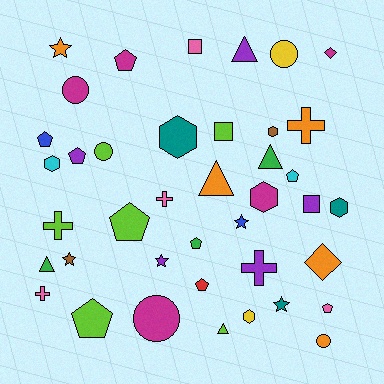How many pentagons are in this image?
There are 9 pentagons.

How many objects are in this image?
There are 40 objects.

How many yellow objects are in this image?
There are 2 yellow objects.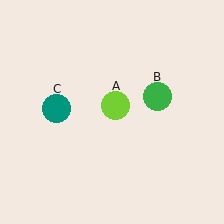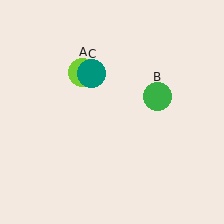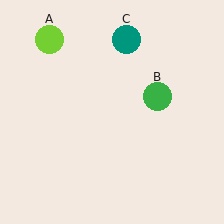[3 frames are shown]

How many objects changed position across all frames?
2 objects changed position: lime circle (object A), teal circle (object C).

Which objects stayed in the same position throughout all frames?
Green circle (object B) remained stationary.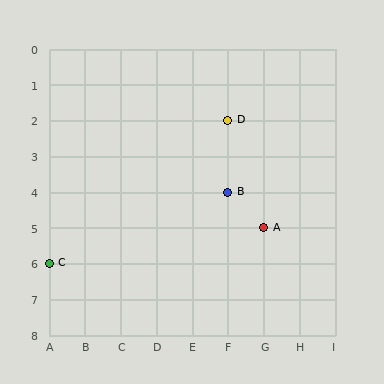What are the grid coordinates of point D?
Point D is at grid coordinates (F, 2).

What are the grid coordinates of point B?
Point B is at grid coordinates (F, 4).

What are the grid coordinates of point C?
Point C is at grid coordinates (A, 6).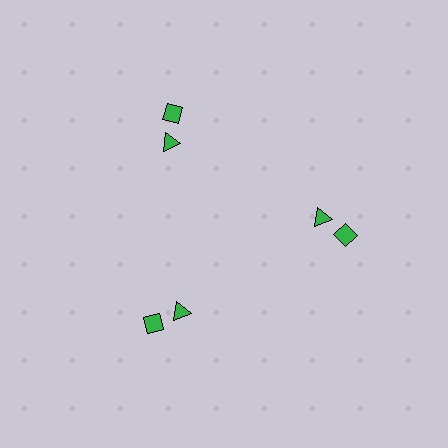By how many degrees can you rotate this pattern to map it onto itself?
The pattern maps onto itself every 120 degrees of rotation.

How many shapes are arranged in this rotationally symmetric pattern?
There are 6 shapes, arranged in 3 groups of 2.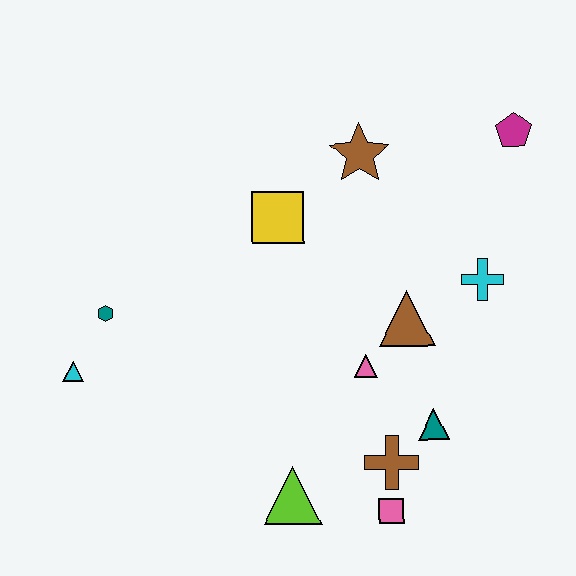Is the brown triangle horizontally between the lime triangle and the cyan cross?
Yes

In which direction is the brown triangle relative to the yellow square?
The brown triangle is to the right of the yellow square.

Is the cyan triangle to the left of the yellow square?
Yes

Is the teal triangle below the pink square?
No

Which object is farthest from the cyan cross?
The cyan triangle is farthest from the cyan cross.